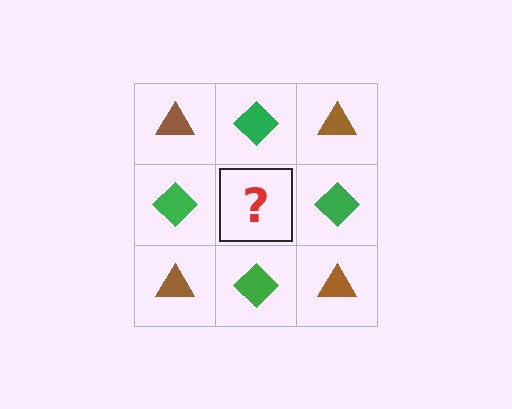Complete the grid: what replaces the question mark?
The question mark should be replaced with a brown triangle.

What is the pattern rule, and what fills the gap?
The rule is that it alternates brown triangle and green diamond in a checkerboard pattern. The gap should be filled with a brown triangle.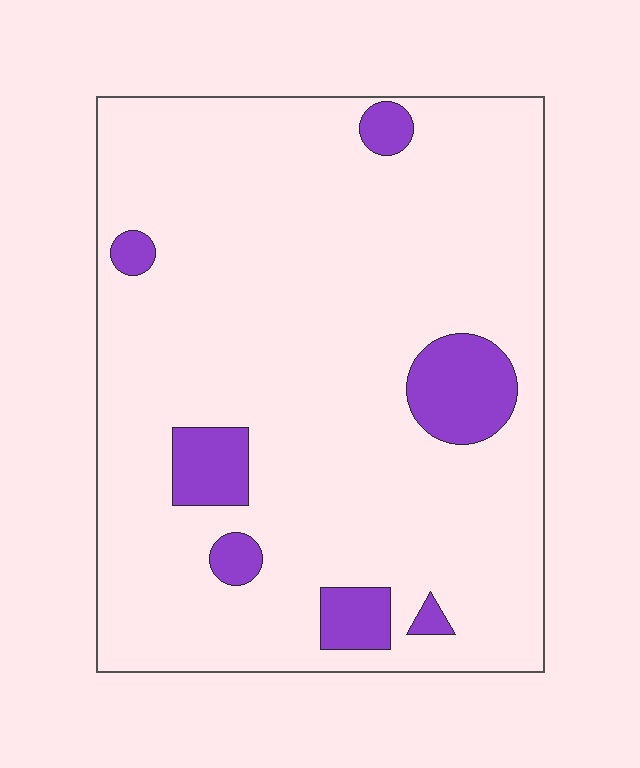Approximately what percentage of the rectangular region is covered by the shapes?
Approximately 10%.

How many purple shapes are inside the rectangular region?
7.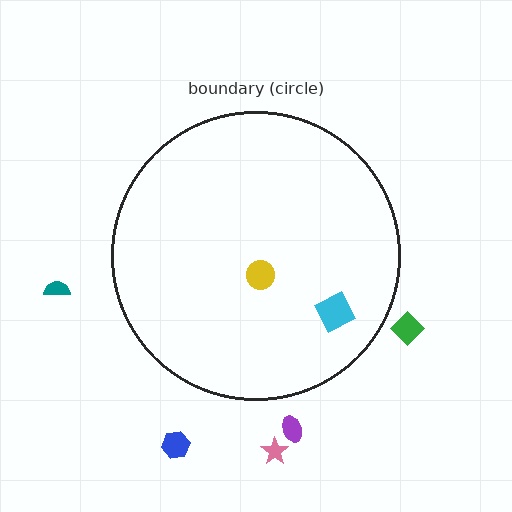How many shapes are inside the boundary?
2 inside, 5 outside.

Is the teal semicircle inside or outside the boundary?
Outside.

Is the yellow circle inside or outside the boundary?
Inside.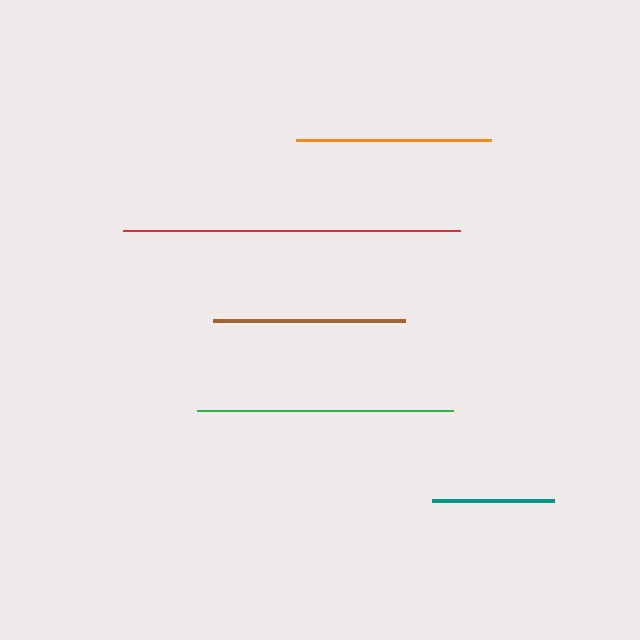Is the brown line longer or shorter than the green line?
The green line is longer than the brown line.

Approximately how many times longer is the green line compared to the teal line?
The green line is approximately 2.1 times the length of the teal line.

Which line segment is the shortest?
The teal line is the shortest at approximately 123 pixels.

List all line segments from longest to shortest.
From longest to shortest: red, green, orange, brown, teal.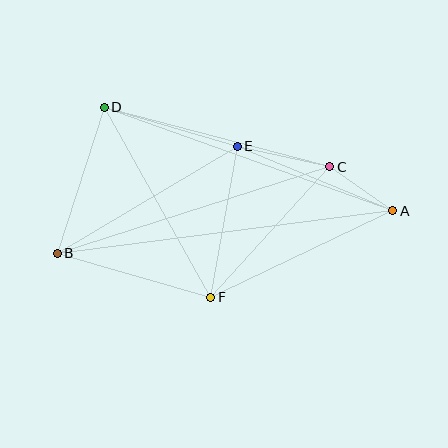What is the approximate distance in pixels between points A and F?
The distance between A and F is approximately 202 pixels.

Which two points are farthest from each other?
Points A and B are farthest from each other.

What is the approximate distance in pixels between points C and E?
The distance between C and E is approximately 95 pixels.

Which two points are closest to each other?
Points A and C are closest to each other.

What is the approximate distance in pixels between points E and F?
The distance between E and F is approximately 153 pixels.